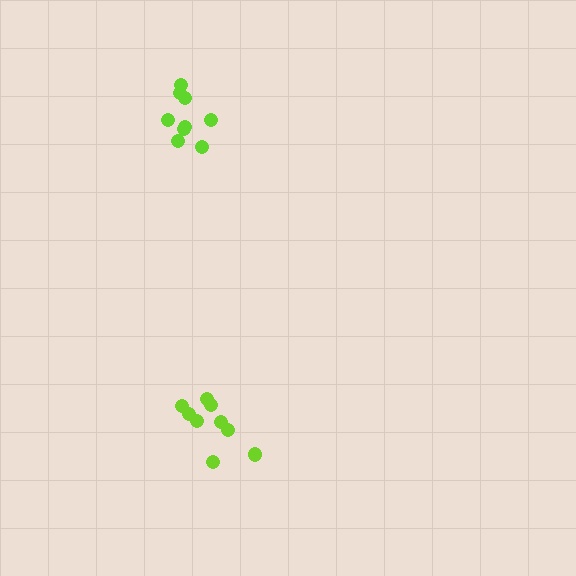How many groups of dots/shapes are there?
There are 2 groups.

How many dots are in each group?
Group 1: 9 dots, Group 2: 9 dots (18 total).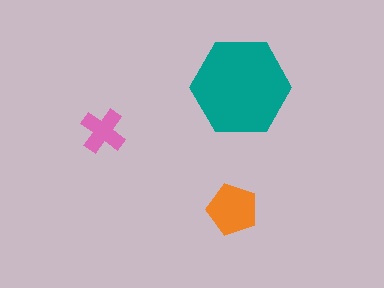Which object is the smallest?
The pink cross.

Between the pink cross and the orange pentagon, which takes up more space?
The orange pentagon.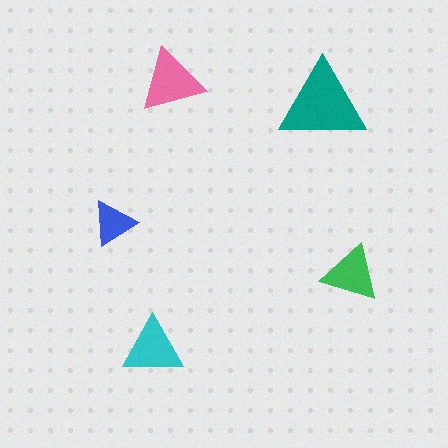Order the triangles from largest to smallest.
the teal one, the pink one, the cyan one, the green one, the blue one.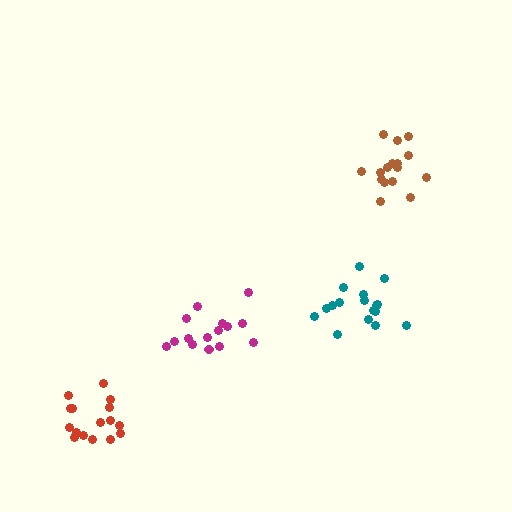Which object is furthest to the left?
The red cluster is leftmost.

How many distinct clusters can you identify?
There are 4 distinct clusters.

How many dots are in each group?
Group 1: 15 dots, Group 2: 16 dots, Group 3: 17 dots, Group 4: 16 dots (64 total).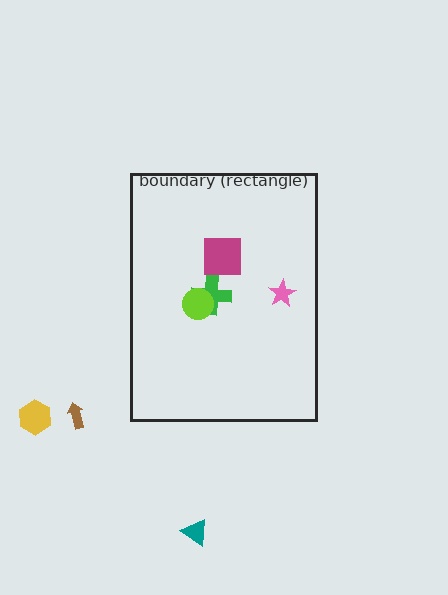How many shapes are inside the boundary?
4 inside, 3 outside.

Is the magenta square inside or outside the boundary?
Inside.